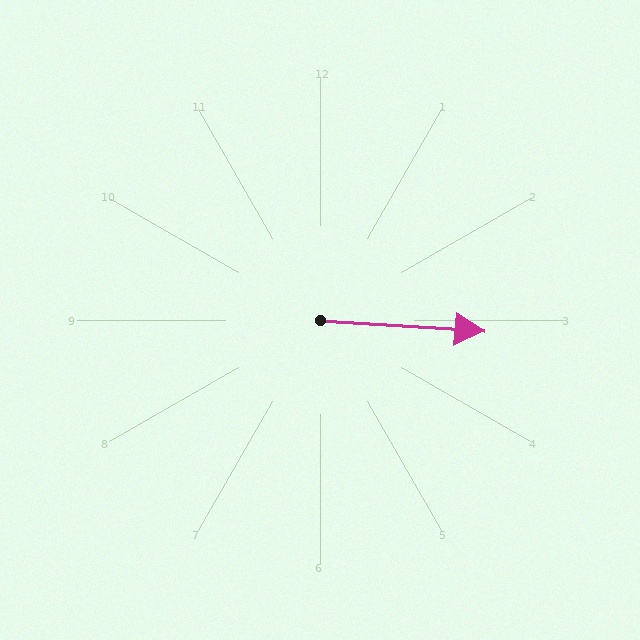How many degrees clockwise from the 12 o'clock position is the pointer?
Approximately 94 degrees.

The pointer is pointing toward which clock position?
Roughly 3 o'clock.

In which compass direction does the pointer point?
East.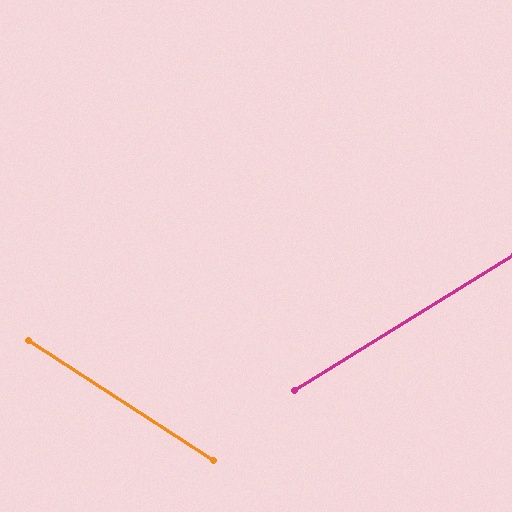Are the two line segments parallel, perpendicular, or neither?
Neither parallel nor perpendicular — they differ by about 65°.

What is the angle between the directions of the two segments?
Approximately 65 degrees.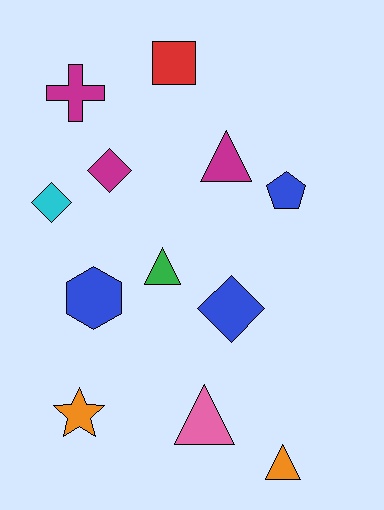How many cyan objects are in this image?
There is 1 cyan object.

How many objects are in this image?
There are 12 objects.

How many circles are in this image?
There are no circles.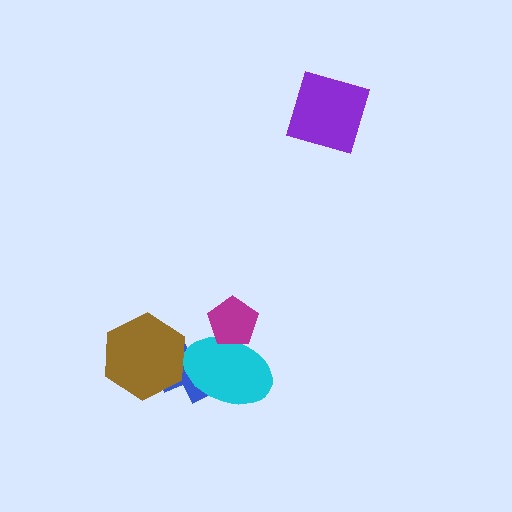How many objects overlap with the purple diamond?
0 objects overlap with the purple diamond.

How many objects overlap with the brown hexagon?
1 object overlaps with the brown hexagon.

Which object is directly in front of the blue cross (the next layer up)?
The cyan ellipse is directly in front of the blue cross.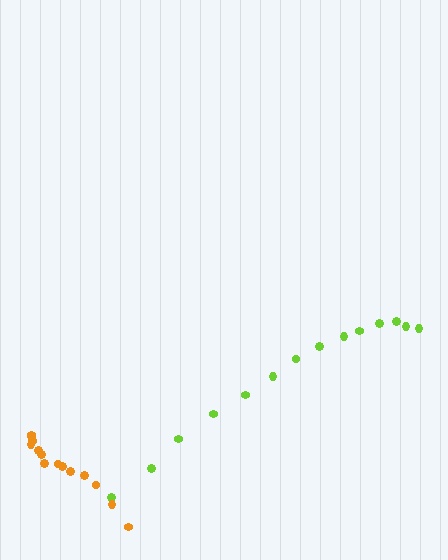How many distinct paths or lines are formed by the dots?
There are 2 distinct paths.